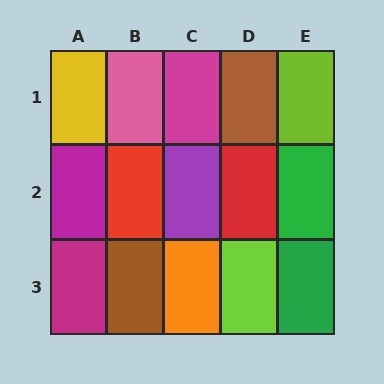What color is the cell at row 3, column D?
Lime.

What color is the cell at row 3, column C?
Orange.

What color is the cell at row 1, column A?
Yellow.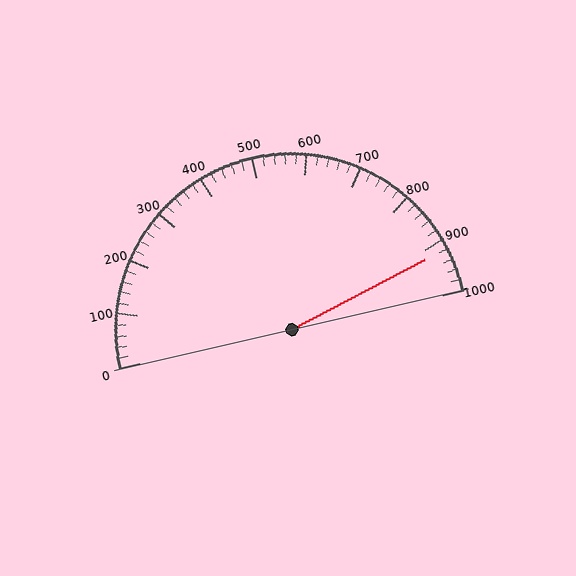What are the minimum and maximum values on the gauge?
The gauge ranges from 0 to 1000.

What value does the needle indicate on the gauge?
The needle indicates approximately 920.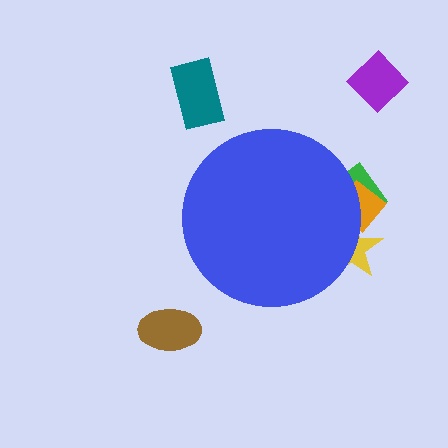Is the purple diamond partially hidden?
No, the purple diamond is fully visible.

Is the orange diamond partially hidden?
Yes, the orange diamond is partially hidden behind the blue circle.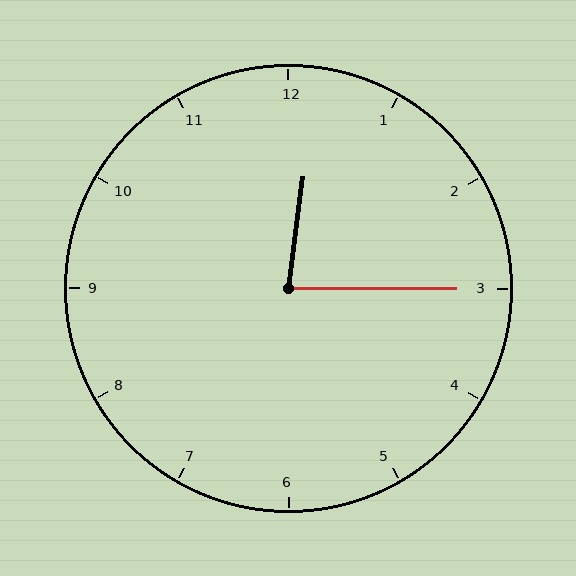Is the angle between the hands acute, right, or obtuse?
It is acute.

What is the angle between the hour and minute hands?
Approximately 82 degrees.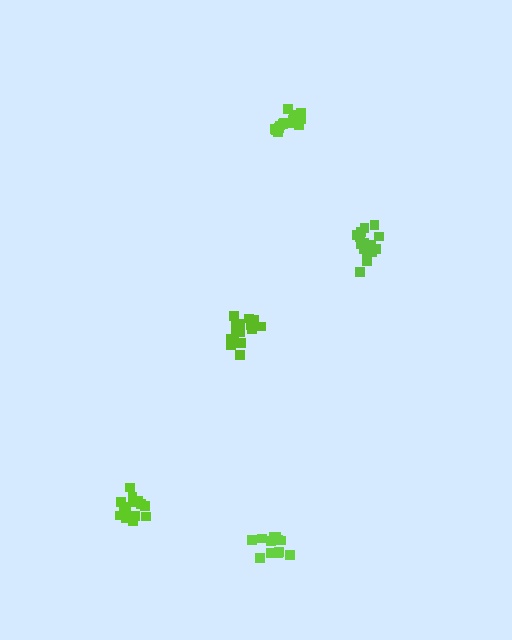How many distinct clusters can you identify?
There are 5 distinct clusters.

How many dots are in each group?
Group 1: 13 dots, Group 2: 18 dots, Group 3: 15 dots, Group 4: 15 dots, Group 5: 16 dots (77 total).